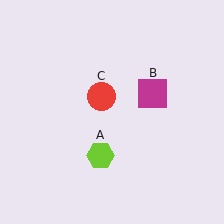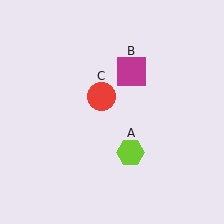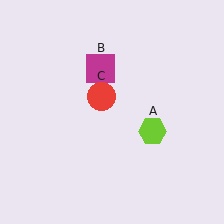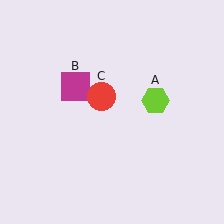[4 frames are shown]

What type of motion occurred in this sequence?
The lime hexagon (object A), magenta square (object B) rotated counterclockwise around the center of the scene.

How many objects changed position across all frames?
2 objects changed position: lime hexagon (object A), magenta square (object B).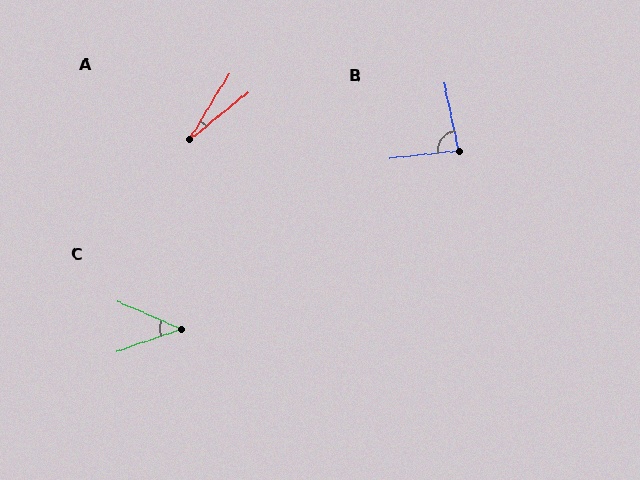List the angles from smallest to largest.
A (19°), C (43°), B (84°).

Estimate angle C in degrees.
Approximately 43 degrees.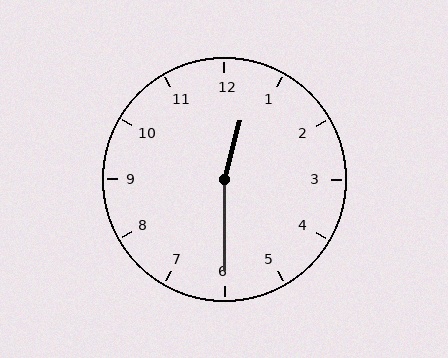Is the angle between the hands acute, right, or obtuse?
It is obtuse.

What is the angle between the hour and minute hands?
Approximately 165 degrees.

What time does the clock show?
12:30.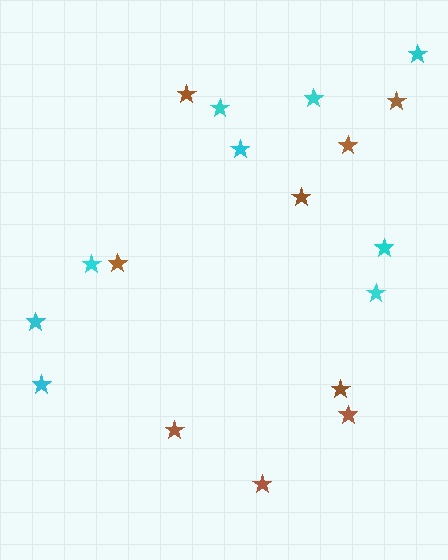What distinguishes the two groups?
There are 2 groups: one group of cyan stars (9) and one group of brown stars (9).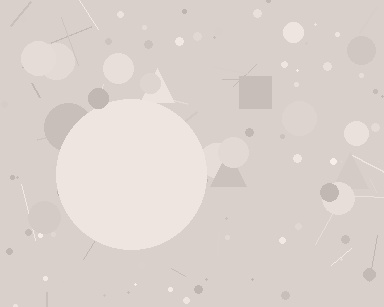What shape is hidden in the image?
A circle is hidden in the image.